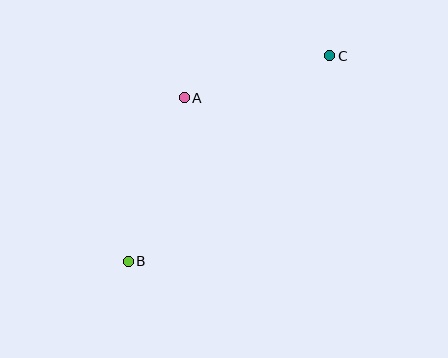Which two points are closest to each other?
Points A and C are closest to each other.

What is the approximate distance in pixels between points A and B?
The distance between A and B is approximately 173 pixels.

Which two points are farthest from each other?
Points B and C are farthest from each other.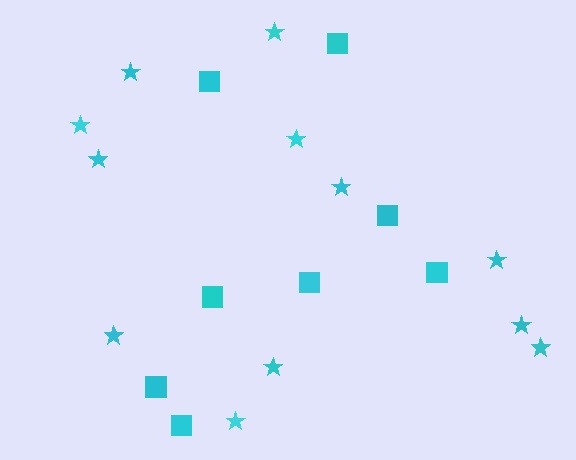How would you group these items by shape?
There are 2 groups: one group of stars (12) and one group of squares (8).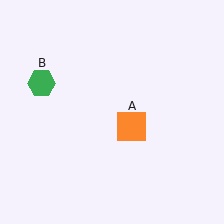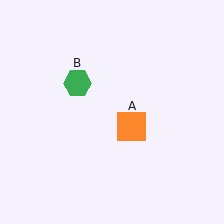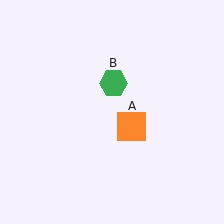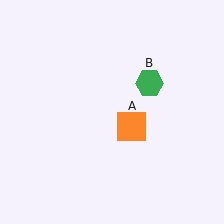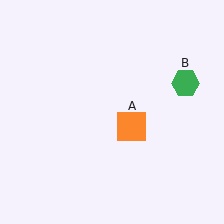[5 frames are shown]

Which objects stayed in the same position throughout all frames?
Orange square (object A) remained stationary.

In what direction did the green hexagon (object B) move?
The green hexagon (object B) moved right.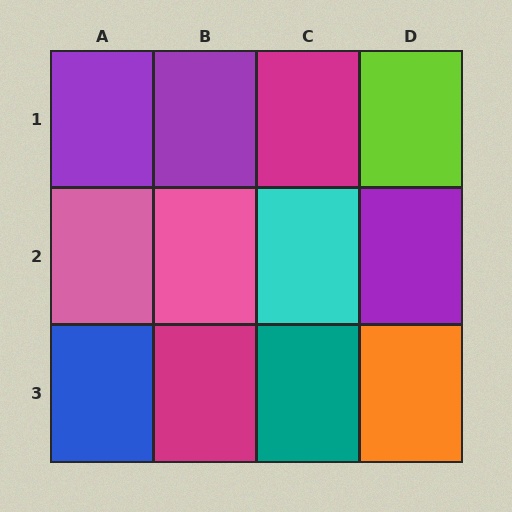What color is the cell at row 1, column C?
Magenta.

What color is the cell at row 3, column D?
Orange.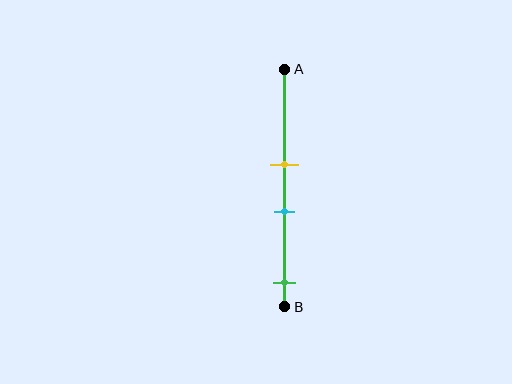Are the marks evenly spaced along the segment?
No, the marks are not evenly spaced.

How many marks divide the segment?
There are 3 marks dividing the segment.